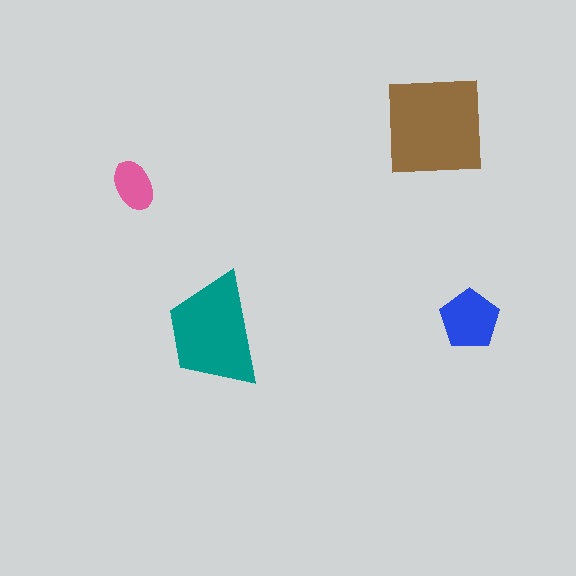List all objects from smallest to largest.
The pink ellipse, the blue pentagon, the teal trapezoid, the brown square.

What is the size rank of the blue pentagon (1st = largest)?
3rd.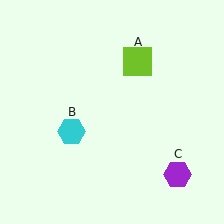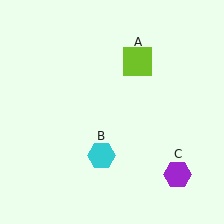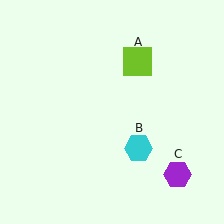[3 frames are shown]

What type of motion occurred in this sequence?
The cyan hexagon (object B) rotated counterclockwise around the center of the scene.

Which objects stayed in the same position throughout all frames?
Lime square (object A) and purple hexagon (object C) remained stationary.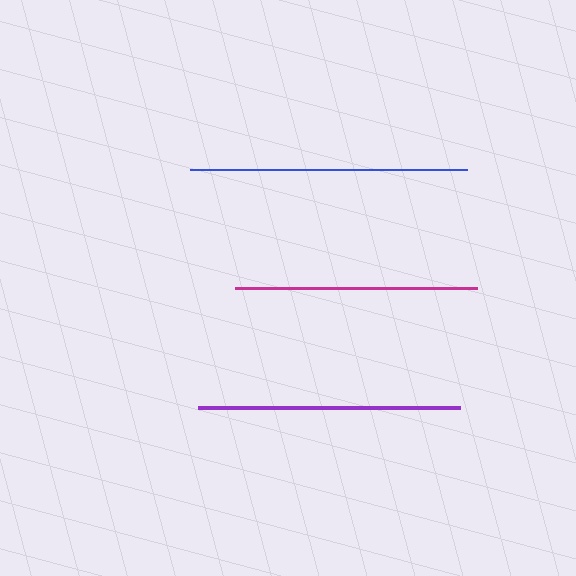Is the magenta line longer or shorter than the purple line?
The purple line is longer than the magenta line.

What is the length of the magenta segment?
The magenta segment is approximately 242 pixels long.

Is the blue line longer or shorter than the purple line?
The blue line is longer than the purple line.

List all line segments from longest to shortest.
From longest to shortest: blue, purple, magenta.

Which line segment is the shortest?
The magenta line is the shortest at approximately 242 pixels.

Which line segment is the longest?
The blue line is the longest at approximately 276 pixels.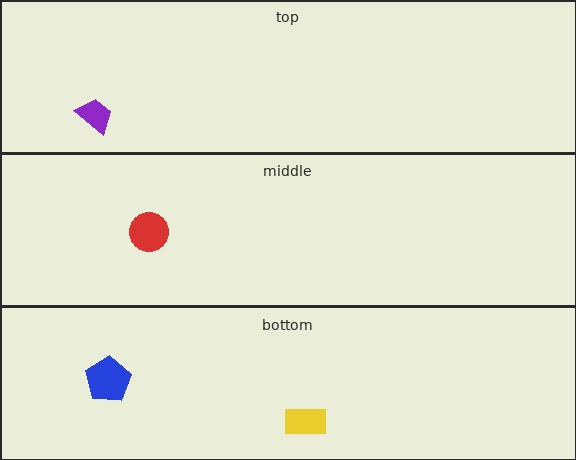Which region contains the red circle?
The middle region.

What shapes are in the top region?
The purple trapezoid.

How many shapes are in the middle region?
1.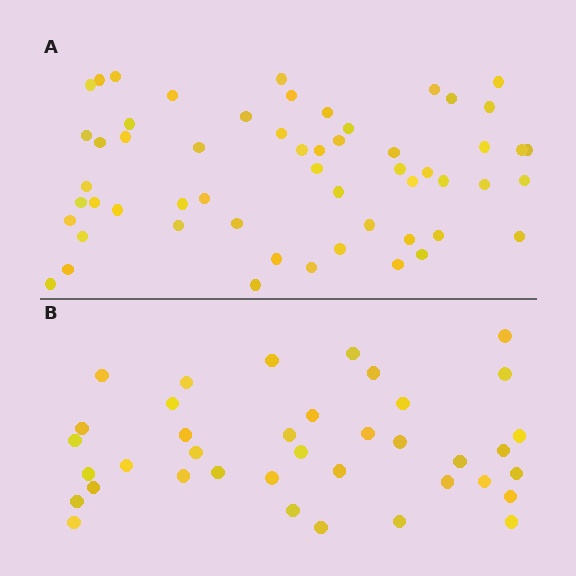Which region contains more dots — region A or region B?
Region A (the top region) has more dots.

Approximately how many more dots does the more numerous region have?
Region A has approximately 20 more dots than region B.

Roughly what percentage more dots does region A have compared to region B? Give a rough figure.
About 45% more.